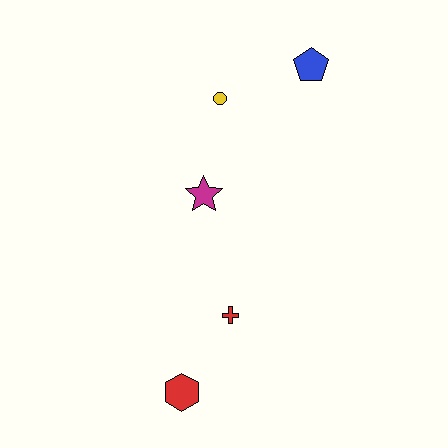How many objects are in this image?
There are 5 objects.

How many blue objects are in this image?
There is 1 blue object.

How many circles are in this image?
There is 1 circle.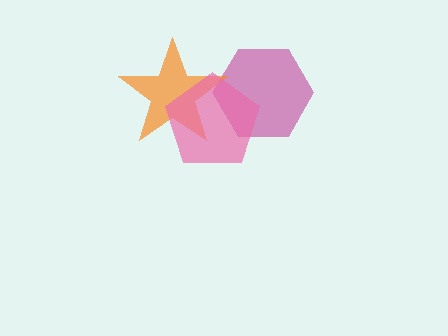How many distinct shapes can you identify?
There are 3 distinct shapes: a magenta hexagon, an orange star, a pink pentagon.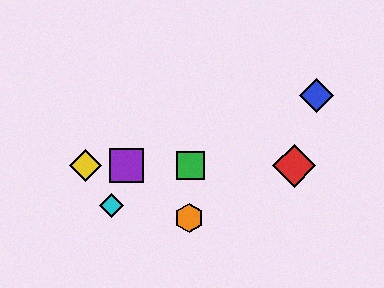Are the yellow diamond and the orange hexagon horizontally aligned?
No, the yellow diamond is at y≈166 and the orange hexagon is at y≈218.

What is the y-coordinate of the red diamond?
The red diamond is at y≈166.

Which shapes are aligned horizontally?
The red diamond, the green square, the yellow diamond, the purple square are aligned horizontally.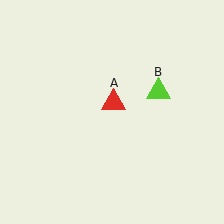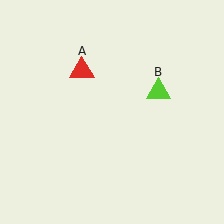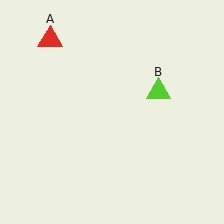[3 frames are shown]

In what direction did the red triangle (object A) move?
The red triangle (object A) moved up and to the left.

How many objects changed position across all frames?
1 object changed position: red triangle (object A).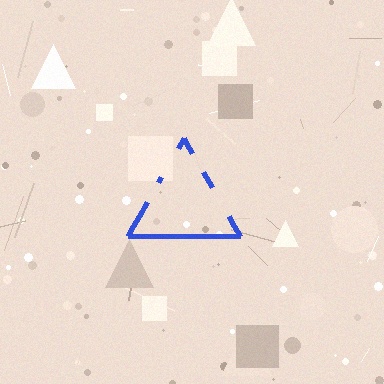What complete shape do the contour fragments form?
The contour fragments form a triangle.